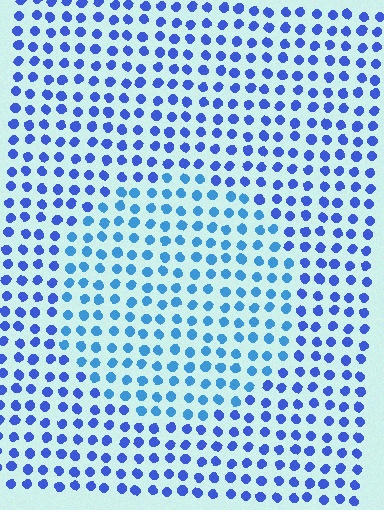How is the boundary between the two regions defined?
The boundary is defined purely by a slight shift in hue (about 24 degrees). Spacing, size, and orientation are identical on both sides.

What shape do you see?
I see a circle.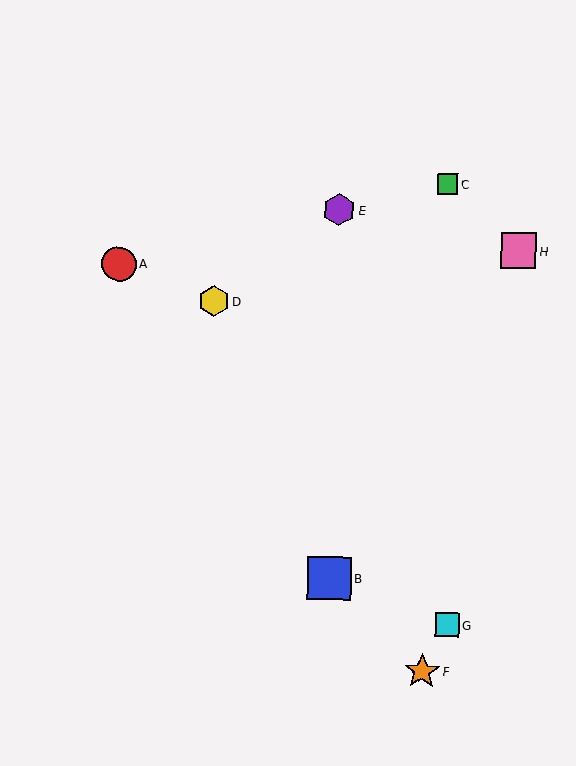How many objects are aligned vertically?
2 objects (B, E) are aligned vertically.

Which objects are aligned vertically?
Objects B, E are aligned vertically.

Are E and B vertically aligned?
Yes, both are at x≈339.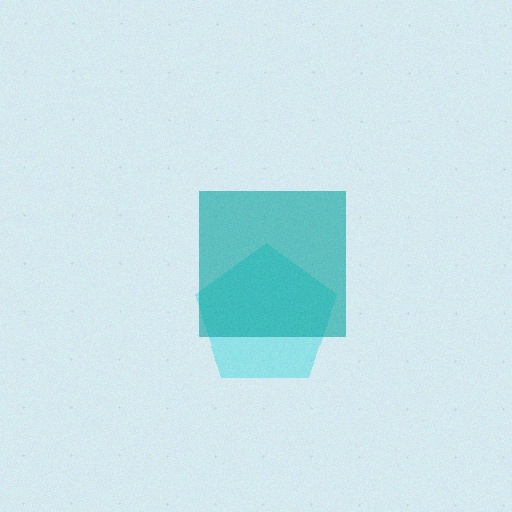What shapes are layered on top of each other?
The layered shapes are: a cyan pentagon, a teal square.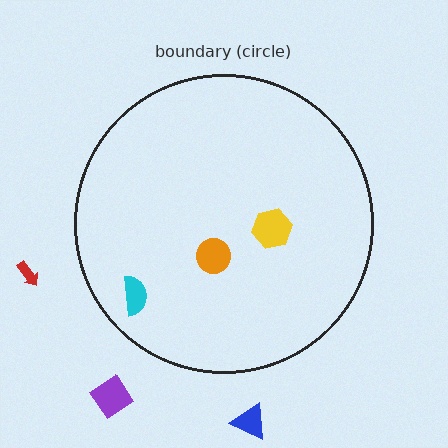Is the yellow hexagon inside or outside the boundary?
Inside.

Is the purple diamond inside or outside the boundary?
Outside.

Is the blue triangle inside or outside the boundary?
Outside.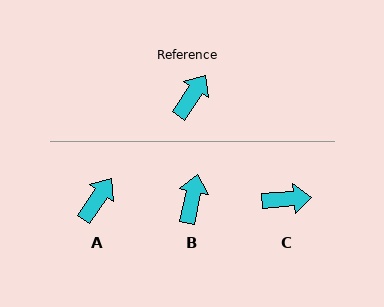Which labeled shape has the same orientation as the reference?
A.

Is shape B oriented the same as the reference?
No, it is off by about 22 degrees.